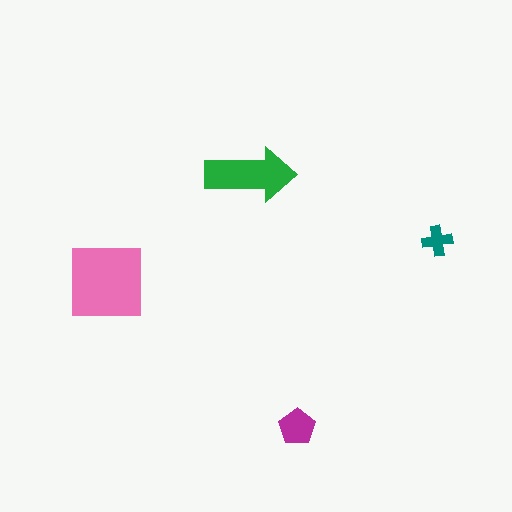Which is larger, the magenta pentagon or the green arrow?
The green arrow.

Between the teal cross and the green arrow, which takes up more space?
The green arrow.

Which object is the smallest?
The teal cross.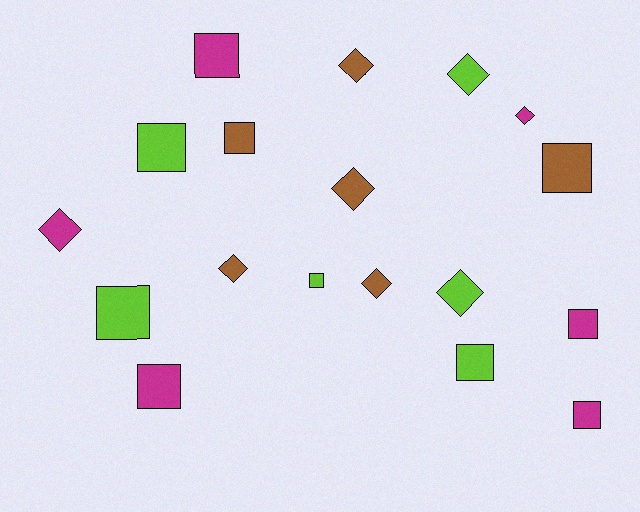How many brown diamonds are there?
There are 4 brown diamonds.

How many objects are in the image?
There are 18 objects.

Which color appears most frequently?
Brown, with 6 objects.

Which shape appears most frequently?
Square, with 10 objects.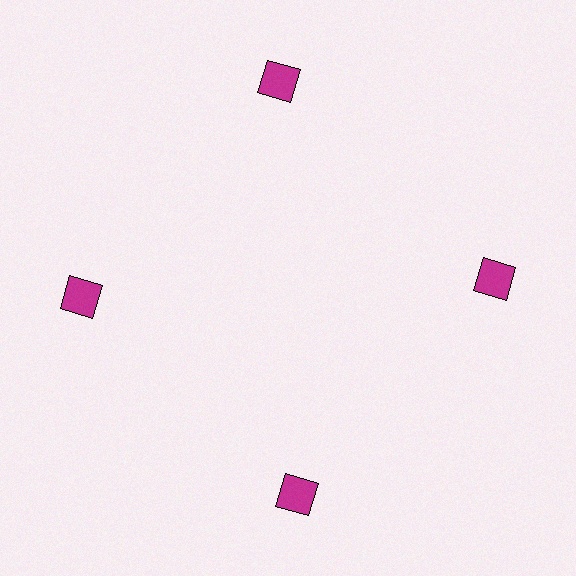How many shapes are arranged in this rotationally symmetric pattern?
There are 4 shapes, arranged in 4 groups of 1.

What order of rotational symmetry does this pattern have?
This pattern has 4-fold rotational symmetry.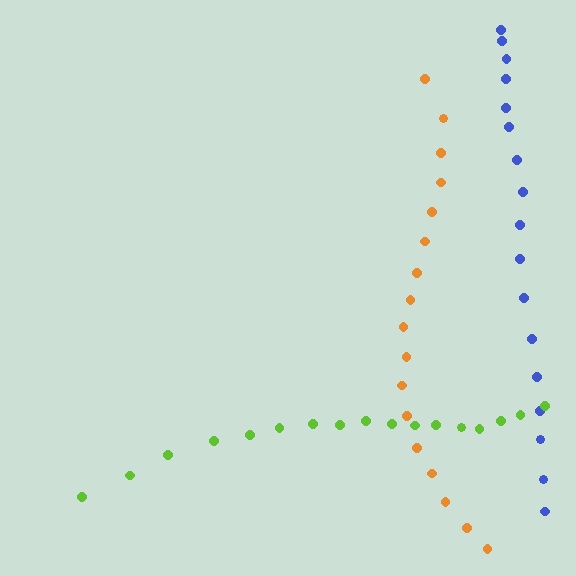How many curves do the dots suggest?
There are 3 distinct paths.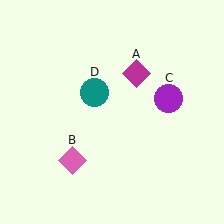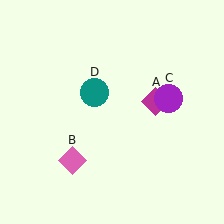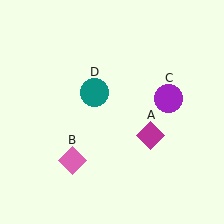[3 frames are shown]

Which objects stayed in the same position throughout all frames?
Pink diamond (object B) and purple circle (object C) and teal circle (object D) remained stationary.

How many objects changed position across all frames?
1 object changed position: magenta diamond (object A).